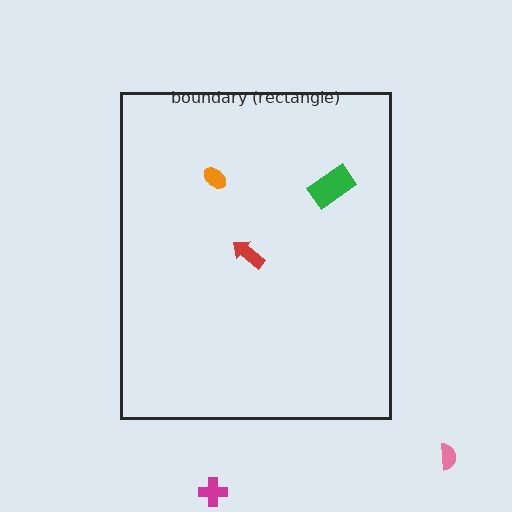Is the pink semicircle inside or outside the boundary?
Outside.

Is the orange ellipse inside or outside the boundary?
Inside.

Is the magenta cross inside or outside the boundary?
Outside.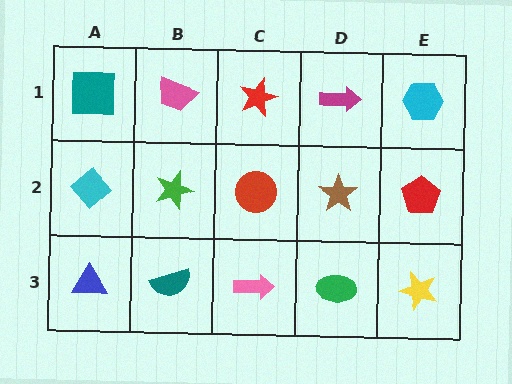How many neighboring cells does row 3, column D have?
3.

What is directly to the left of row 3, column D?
A pink arrow.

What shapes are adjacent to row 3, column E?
A red pentagon (row 2, column E), a green ellipse (row 3, column D).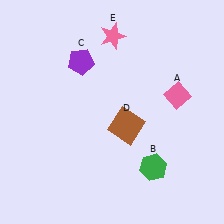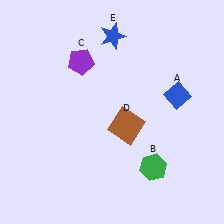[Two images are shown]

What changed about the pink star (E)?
In Image 1, E is pink. In Image 2, it changed to blue.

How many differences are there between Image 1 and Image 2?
There are 2 differences between the two images.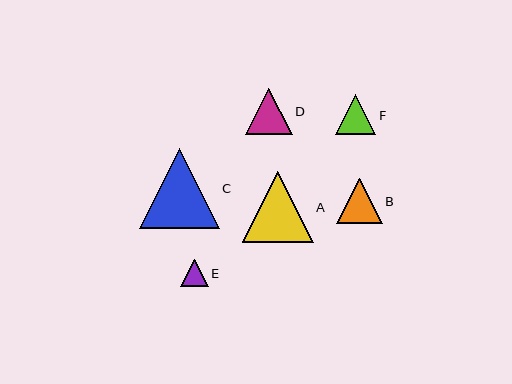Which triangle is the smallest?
Triangle E is the smallest with a size of approximately 27 pixels.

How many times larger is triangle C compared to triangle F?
Triangle C is approximately 2.0 times the size of triangle F.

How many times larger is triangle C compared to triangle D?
Triangle C is approximately 1.7 times the size of triangle D.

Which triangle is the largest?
Triangle C is the largest with a size of approximately 80 pixels.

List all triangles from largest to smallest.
From largest to smallest: C, A, D, B, F, E.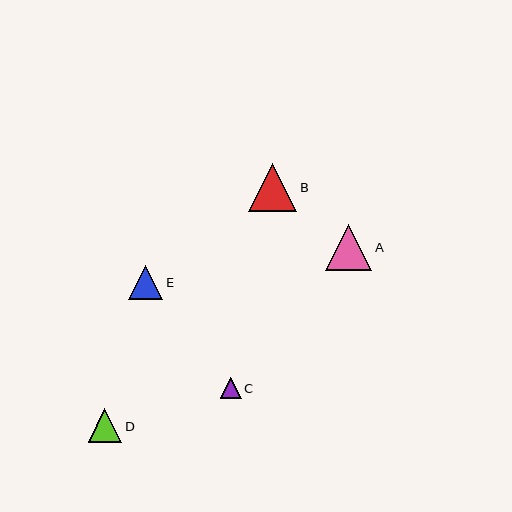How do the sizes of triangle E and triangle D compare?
Triangle E and triangle D are approximately the same size.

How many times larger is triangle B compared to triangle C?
Triangle B is approximately 2.3 times the size of triangle C.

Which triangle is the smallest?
Triangle C is the smallest with a size of approximately 21 pixels.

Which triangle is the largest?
Triangle B is the largest with a size of approximately 48 pixels.